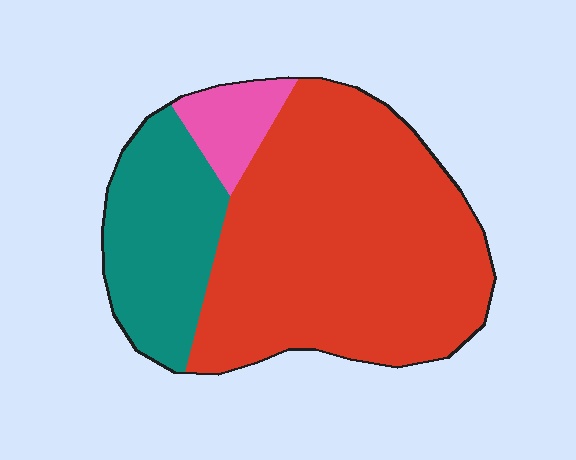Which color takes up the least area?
Pink, at roughly 10%.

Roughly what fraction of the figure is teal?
Teal covers roughly 25% of the figure.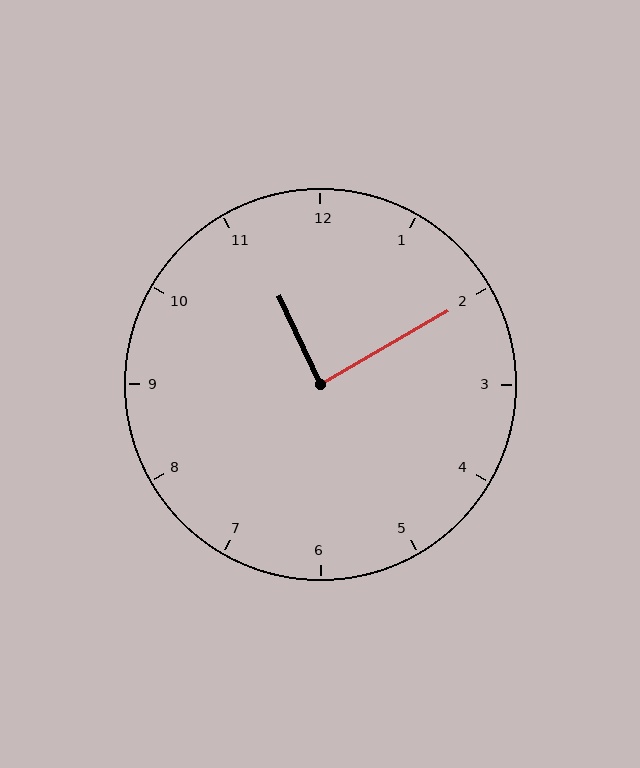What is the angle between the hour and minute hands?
Approximately 85 degrees.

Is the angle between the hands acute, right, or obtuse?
It is right.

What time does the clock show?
11:10.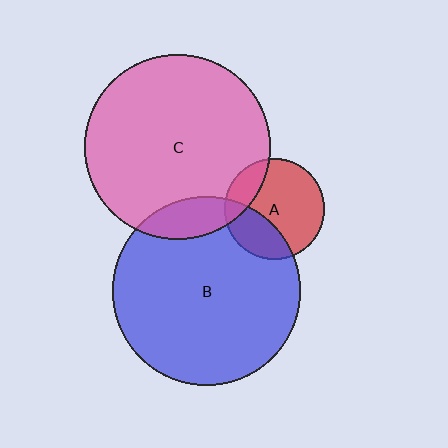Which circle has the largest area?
Circle B (blue).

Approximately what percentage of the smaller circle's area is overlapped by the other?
Approximately 20%.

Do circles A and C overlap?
Yes.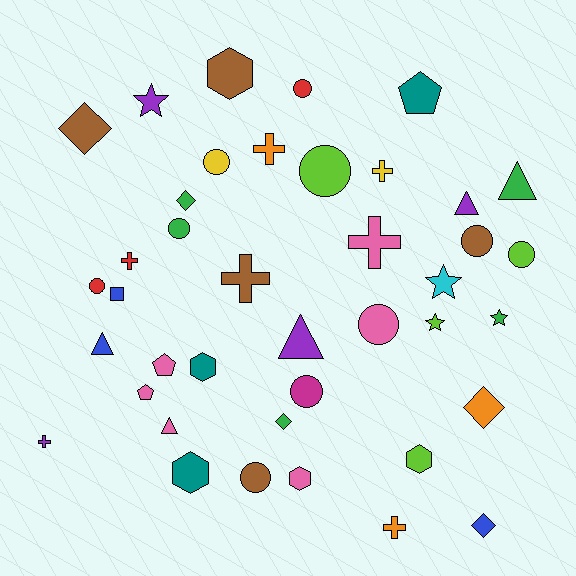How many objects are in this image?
There are 40 objects.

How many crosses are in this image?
There are 7 crosses.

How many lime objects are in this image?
There are 4 lime objects.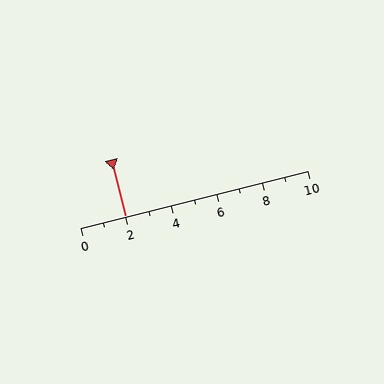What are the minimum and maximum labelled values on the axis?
The axis runs from 0 to 10.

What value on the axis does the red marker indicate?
The marker indicates approximately 2.